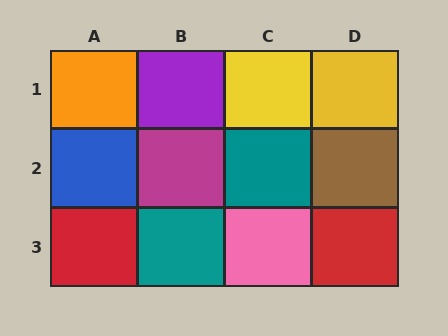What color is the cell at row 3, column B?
Teal.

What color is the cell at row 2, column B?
Magenta.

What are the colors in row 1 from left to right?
Orange, purple, yellow, yellow.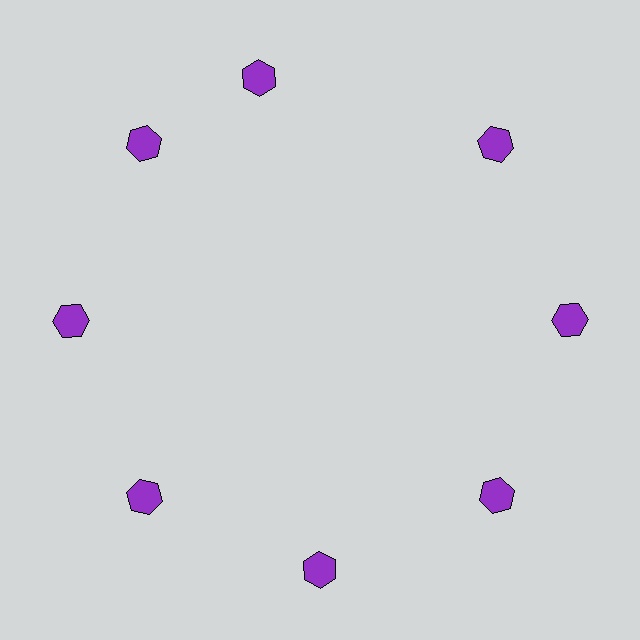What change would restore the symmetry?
The symmetry would be restored by rotating it back into even spacing with its neighbors so that all 8 hexagons sit at equal angles and equal distance from the center.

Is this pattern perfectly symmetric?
No. The 8 purple hexagons are arranged in a ring, but one element near the 12 o'clock position is rotated out of alignment along the ring, breaking the 8-fold rotational symmetry.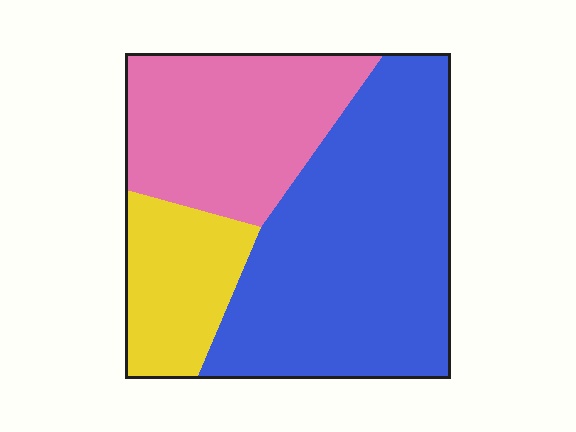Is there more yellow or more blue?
Blue.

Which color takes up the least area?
Yellow, at roughly 15%.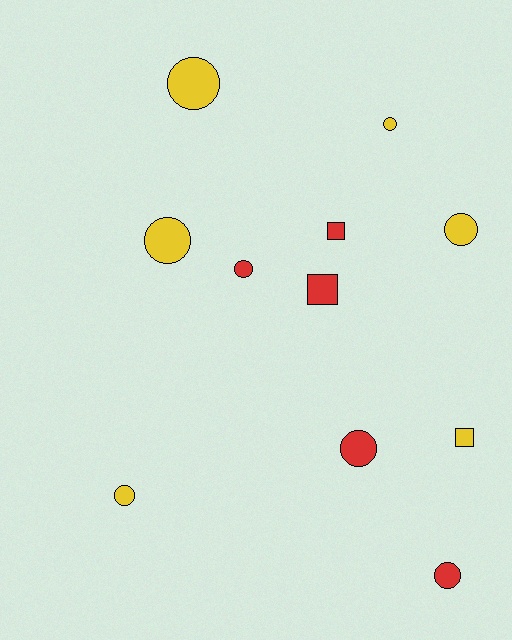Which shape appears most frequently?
Circle, with 8 objects.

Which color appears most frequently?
Yellow, with 6 objects.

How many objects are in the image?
There are 11 objects.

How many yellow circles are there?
There are 5 yellow circles.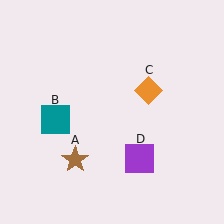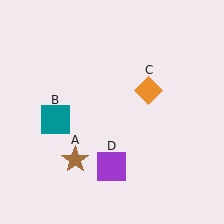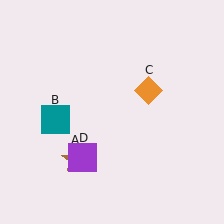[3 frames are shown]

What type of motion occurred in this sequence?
The purple square (object D) rotated clockwise around the center of the scene.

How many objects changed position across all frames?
1 object changed position: purple square (object D).